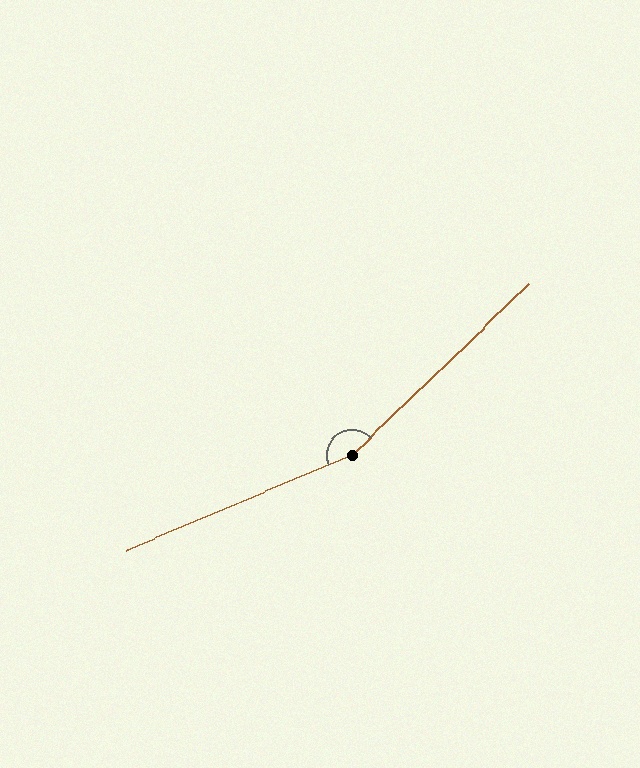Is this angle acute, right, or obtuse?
It is obtuse.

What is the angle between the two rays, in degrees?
Approximately 159 degrees.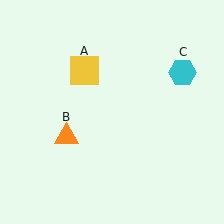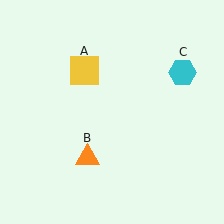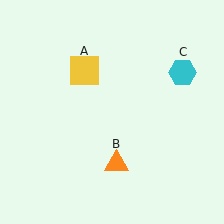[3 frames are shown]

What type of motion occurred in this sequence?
The orange triangle (object B) rotated counterclockwise around the center of the scene.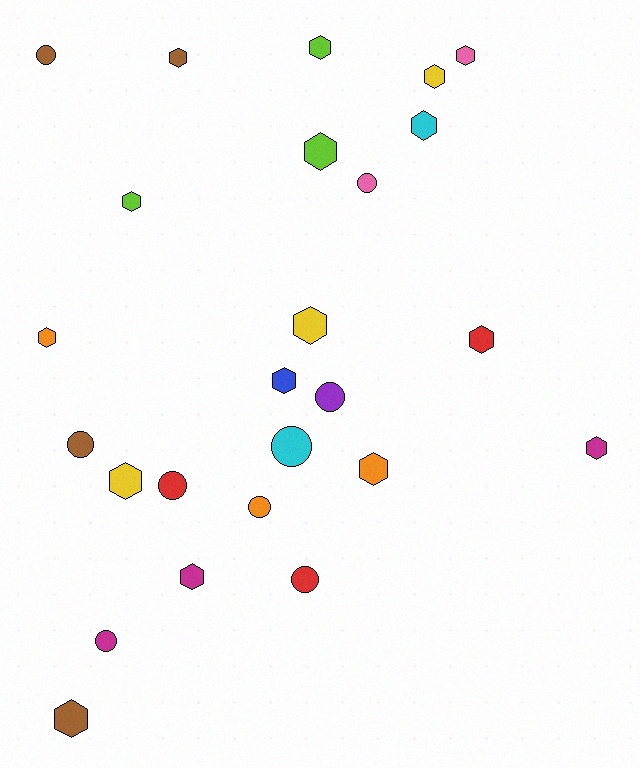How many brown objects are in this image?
There are 4 brown objects.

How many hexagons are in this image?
There are 16 hexagons.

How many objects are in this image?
There are 25 objects.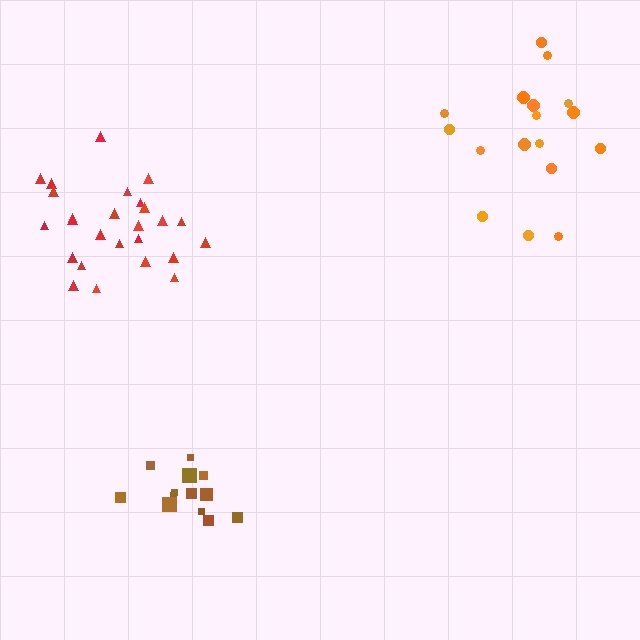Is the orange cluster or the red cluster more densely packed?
Red.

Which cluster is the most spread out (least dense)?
Orange.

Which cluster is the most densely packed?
Brown.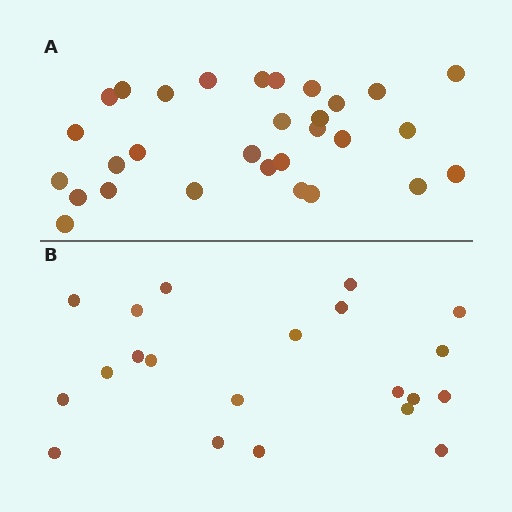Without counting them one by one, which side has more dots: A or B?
Region A (the top region) has more dots.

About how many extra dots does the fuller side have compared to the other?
Region A has roughly 8 or so more dots than region B.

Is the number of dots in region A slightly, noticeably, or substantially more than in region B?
Region A has noticeably more, but not dramatically so. The ratio is roughly 1.4 to 1.